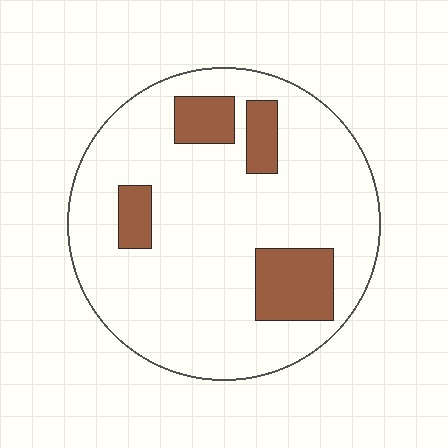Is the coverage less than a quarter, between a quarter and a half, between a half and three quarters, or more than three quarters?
Less than a quarter.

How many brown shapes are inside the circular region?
4.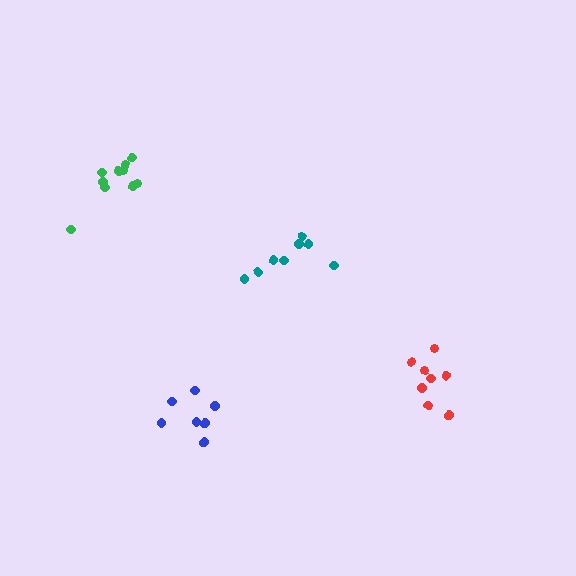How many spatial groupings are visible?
There are 4 spatial groupings.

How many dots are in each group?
Group 1: 7 dots, Group 2: 8 dots, Group 3: 10 dots, Group 4: 8 dots (33 total).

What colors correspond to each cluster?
The clusters are colored: blue, red, green, teal.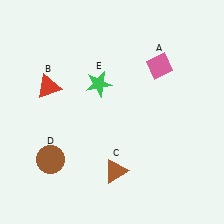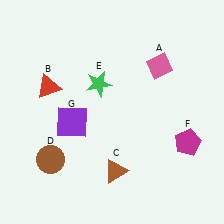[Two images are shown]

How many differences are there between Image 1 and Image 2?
There are 2 differences between the two images.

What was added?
A magenta pentagon (F), a purple square (G) were added in Image 2.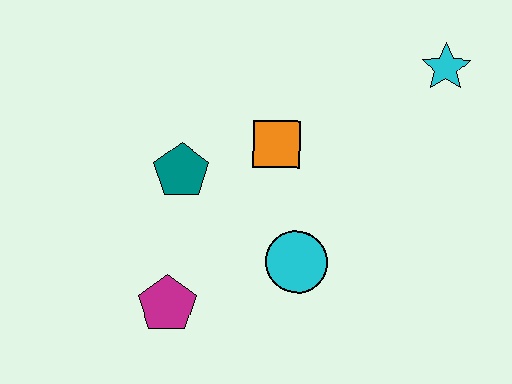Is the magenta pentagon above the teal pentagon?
No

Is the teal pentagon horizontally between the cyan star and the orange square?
No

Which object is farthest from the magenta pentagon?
The cyan star is farthest from the magenta pentagon.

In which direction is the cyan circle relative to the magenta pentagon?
The cyan circle is to the right of the magenta pentagon.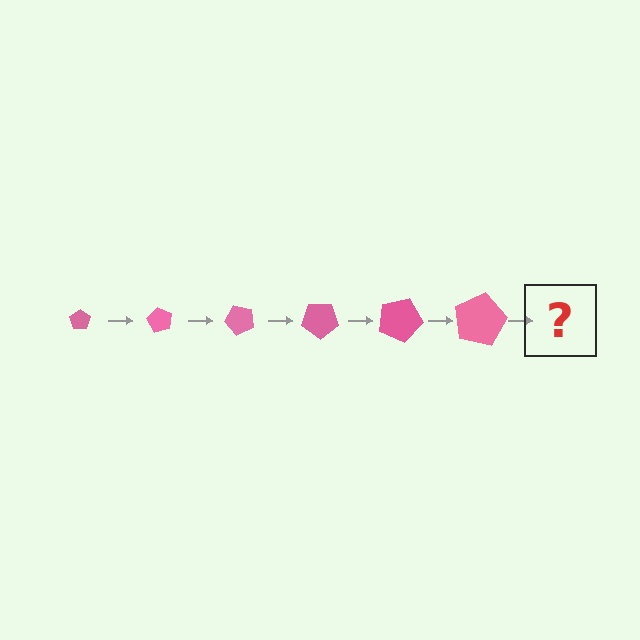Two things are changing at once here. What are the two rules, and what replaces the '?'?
The two rules are that the pentagon grows larger each step and it rotates 60 degrees each step. The '?' should be a pentagon, larger than the previous one and rotated 360 degrees from the start.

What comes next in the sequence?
The next element should be a pentagon, larger than the previous one and rotated 360 degrees from the start.